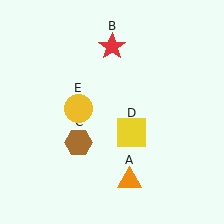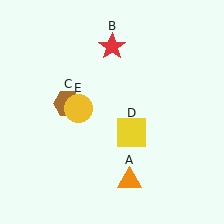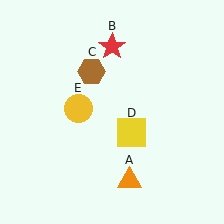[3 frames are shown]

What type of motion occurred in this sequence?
The brown hexagon (object C) rotated clockwise around the center of the scene.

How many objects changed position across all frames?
1 object changed position: brown hexagon (object C).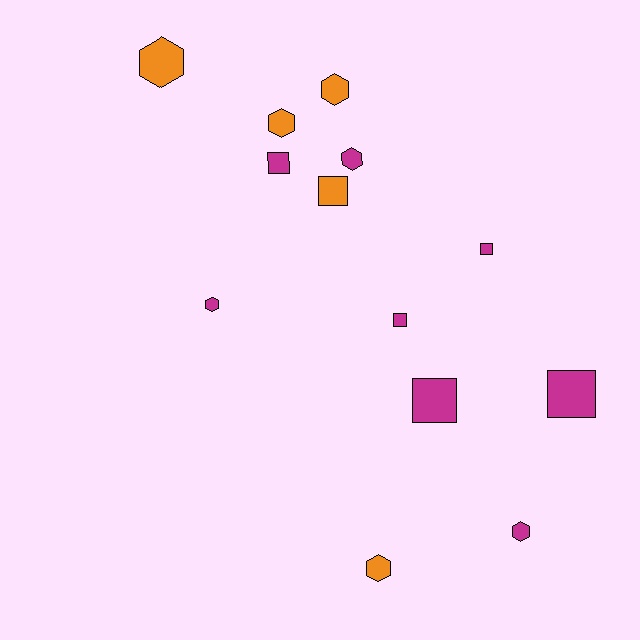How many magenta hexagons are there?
There are 3 magenta hexagons.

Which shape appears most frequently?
Hexagon, with 7 objects.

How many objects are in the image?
There are 13 objects.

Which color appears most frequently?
Magenta, with 8 objects.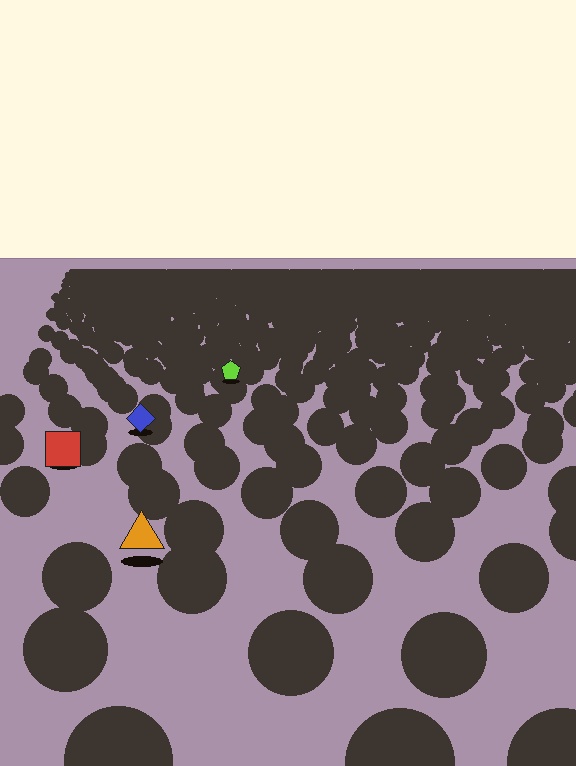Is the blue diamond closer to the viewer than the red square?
No. The red square is closer — you can tell from the texture gradient: the ground texture is coarser near it.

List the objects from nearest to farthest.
From nearest to farthest: the orange triangle, the red square, the blue diamond, the lime pentagon.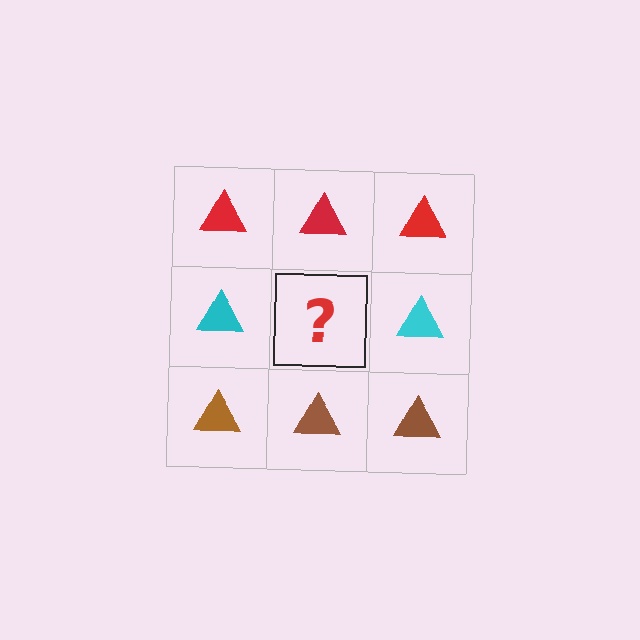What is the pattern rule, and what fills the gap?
The rule is that each row has a consistent color. The gap should be filled with a cyan triangle.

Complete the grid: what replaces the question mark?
The question mark should be replaced with a cyan triangle.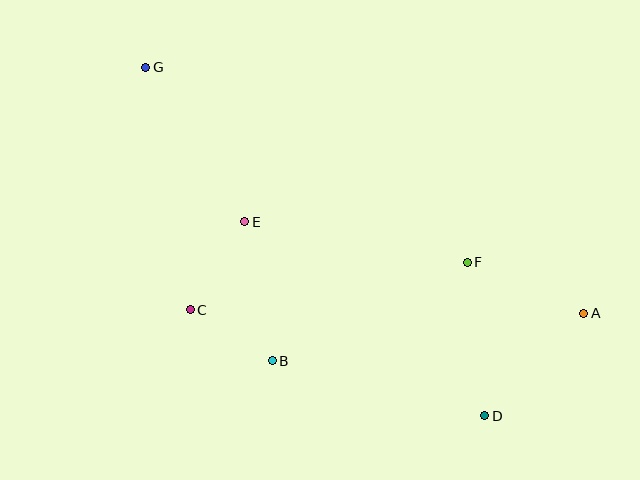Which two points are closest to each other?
Points B and C are closest to each other.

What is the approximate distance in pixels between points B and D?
The distance between B and D is approximately 220 pixels.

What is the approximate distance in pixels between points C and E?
The distance between C and E is approximately 103 pixels.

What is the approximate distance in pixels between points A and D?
The distance between A and D is approximately 142 pixels.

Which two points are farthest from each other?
Points A and G are farthest from each other.